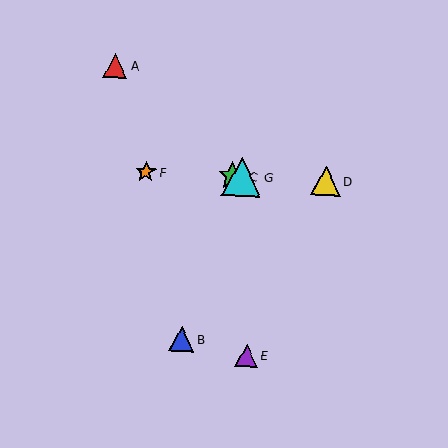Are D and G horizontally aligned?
Yes, both are at y≈181.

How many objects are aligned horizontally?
4 objects (C, D, F, G) are aligned horizontally.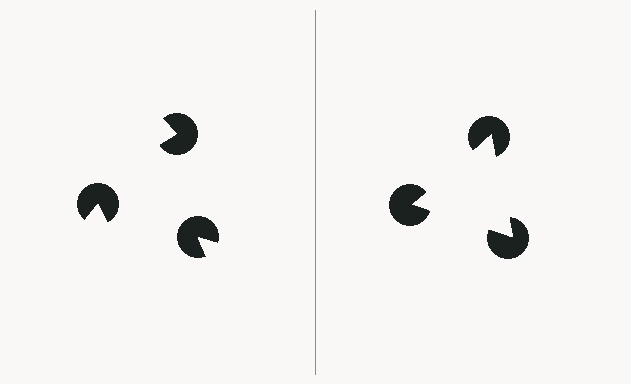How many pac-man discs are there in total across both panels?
6 — 3 on each side.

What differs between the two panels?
The pac-man discs are positioned identically on both sides; only the wedge orientations differ. On the right they align to a triangle; on the left they are misaligned.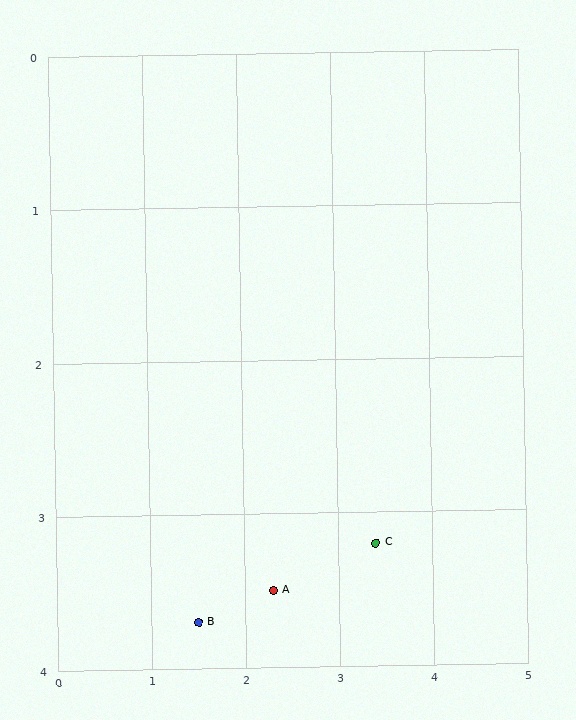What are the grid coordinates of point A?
Point A is at approximately (2.3, 3.5).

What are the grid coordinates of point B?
Point B is at approximately (1.5, 3.7).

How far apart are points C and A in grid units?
Points C and A are about 1.1 grid units apart.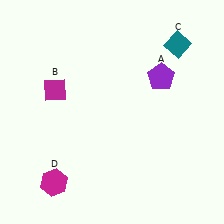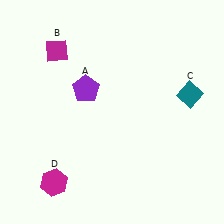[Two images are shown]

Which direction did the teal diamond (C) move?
The teal diamond (C) moved down.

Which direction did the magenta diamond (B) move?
The magenta diamond (B) moved up.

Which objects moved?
The objects that moved are: the purple pentagon (A), the magenta diamond (B), the teal diamond (C).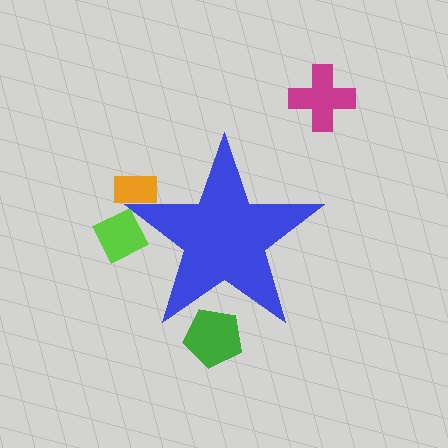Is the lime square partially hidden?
Yes, the lime square is partially hidden behind the blue star.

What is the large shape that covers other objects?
A blue star.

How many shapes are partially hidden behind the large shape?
3 shapes are partially hidden.